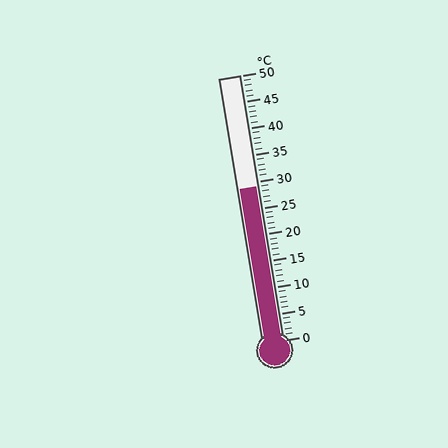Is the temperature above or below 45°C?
The temperature is below 45°C.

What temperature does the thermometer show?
The thermometer shows approximately 29°C.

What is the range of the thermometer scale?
The thermometer scale ranges from 0°C to 50°C.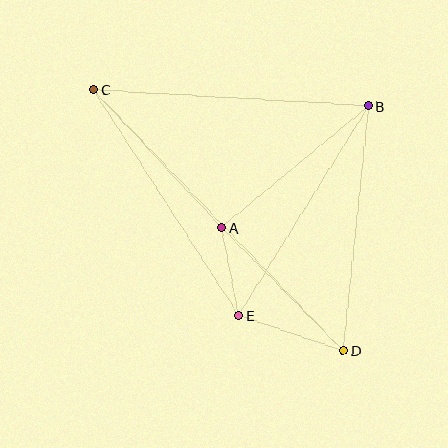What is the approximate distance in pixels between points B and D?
The distance between B and D is approximately 246 pixels.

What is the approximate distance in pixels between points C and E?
The distance between C and E is approximately 269 pixels.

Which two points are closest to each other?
Points A and E are closest to each other.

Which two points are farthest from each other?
Points C and D are farthest from each other.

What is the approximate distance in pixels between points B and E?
The distance between B and E is approximately 246 pixels.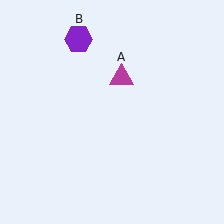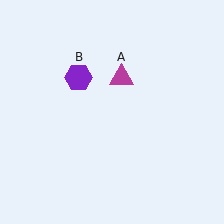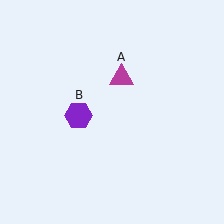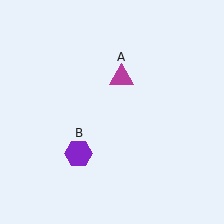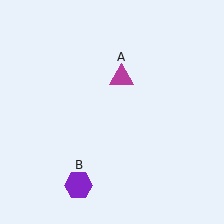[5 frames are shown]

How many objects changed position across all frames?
1 object changed position: purple hexagon (object B).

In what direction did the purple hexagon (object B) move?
The purple hexagon (object B) moved down.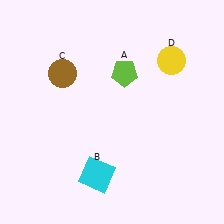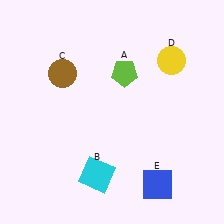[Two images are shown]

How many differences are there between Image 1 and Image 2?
There is 1 difference between the two images.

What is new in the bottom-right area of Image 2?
A blue square (E) was added in the bottom-right area of Image 2.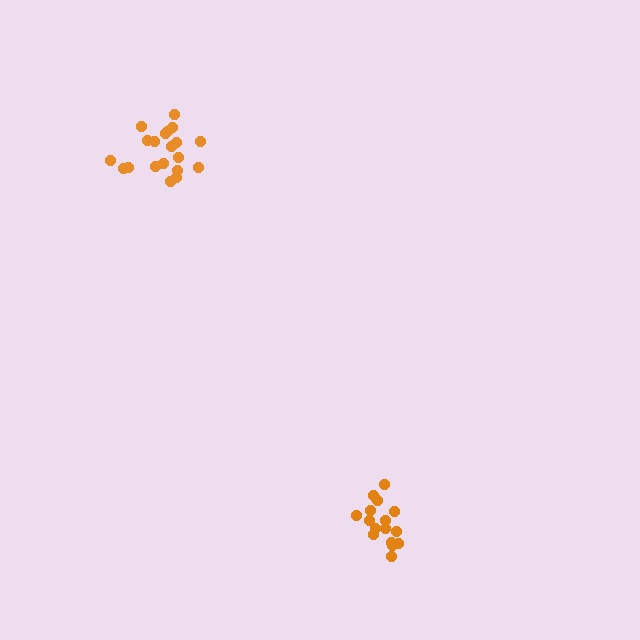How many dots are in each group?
Group 1: 20 dots, Group 2: 16 dots (36 total).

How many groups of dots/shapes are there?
There are 2 groups.